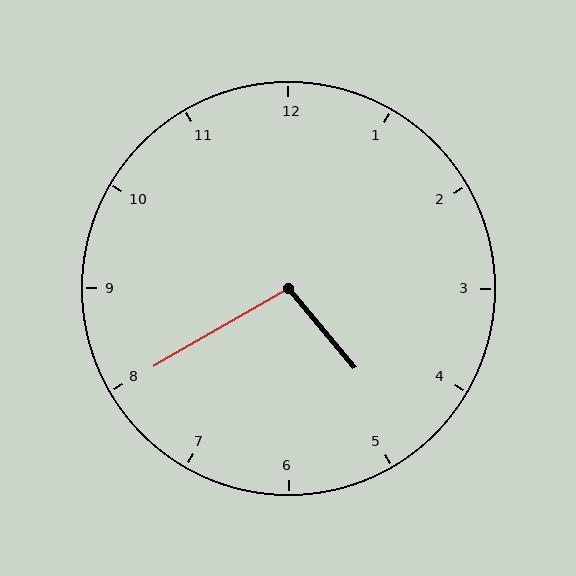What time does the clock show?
4:40.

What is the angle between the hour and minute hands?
Approximately 100 degrees.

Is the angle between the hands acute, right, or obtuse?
It is obtuse.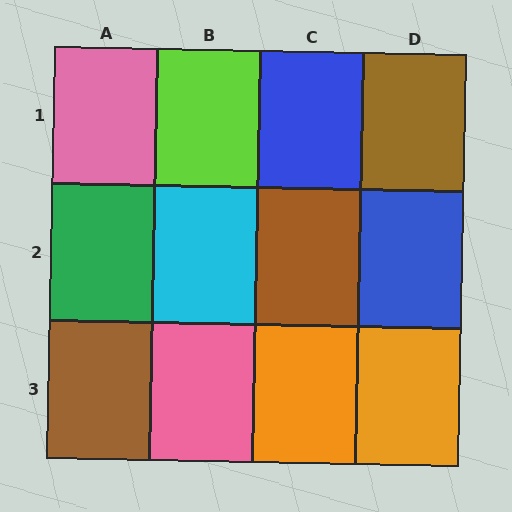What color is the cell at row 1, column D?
Brown.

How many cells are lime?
1 cell is lime.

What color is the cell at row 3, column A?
Brown.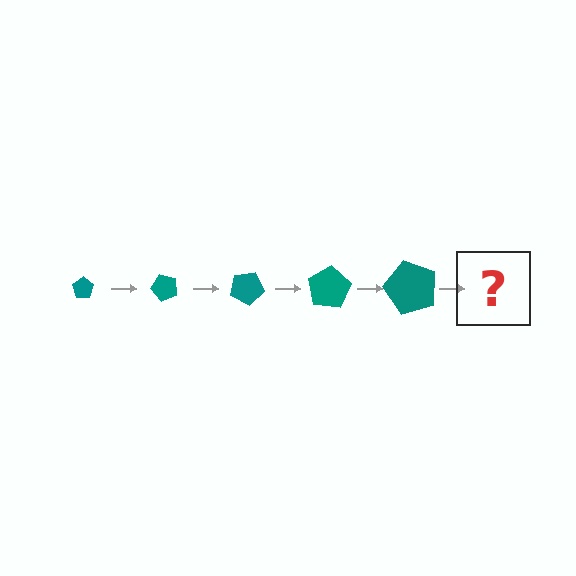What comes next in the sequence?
The next element should be a pentagon, larger than the previous one and rotated 250 degrees from the start.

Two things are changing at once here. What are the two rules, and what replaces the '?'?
The two rules are that the pentagon grows larger each step and it rotates 50 degrees each step. The '?' should be a pentagon, larger than the previous one and rotated 250 degrees from the start.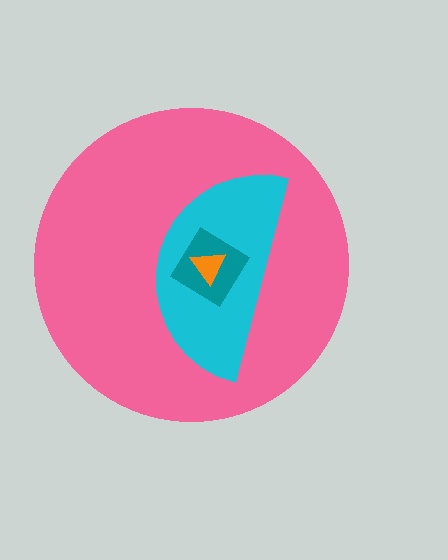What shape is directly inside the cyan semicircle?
The teal diamond.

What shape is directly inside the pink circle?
The cyan semicircle.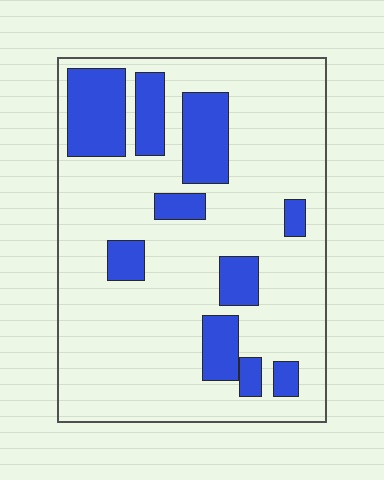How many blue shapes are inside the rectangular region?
10.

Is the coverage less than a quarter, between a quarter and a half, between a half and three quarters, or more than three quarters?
Less than a quarter.